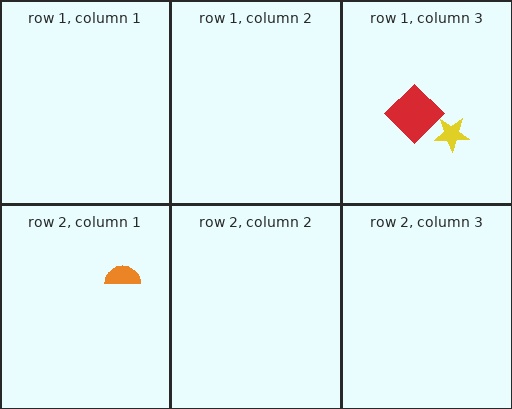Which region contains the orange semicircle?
The row 2, column 1 region.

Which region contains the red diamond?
The row 1, column 3 region.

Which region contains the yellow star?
The row 1, column 3 region.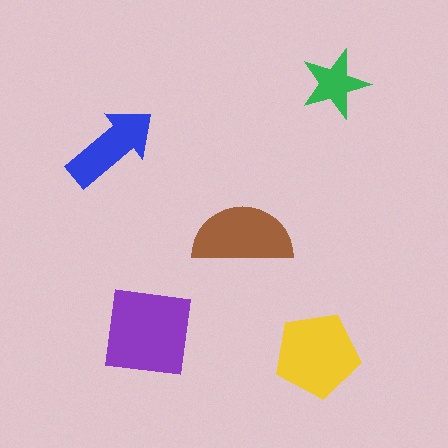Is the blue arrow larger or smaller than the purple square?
Smaller.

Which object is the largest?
The purple square.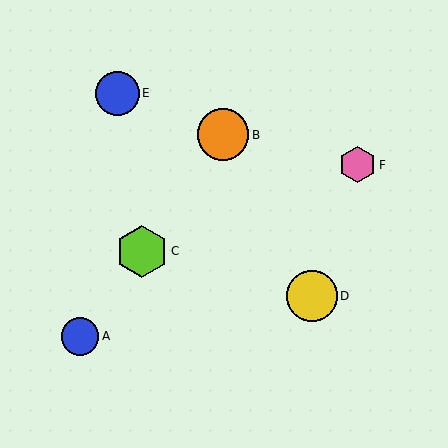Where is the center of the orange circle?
The center of the orange circle is at (223, 135).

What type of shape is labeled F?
Shape F is a pink hexagon.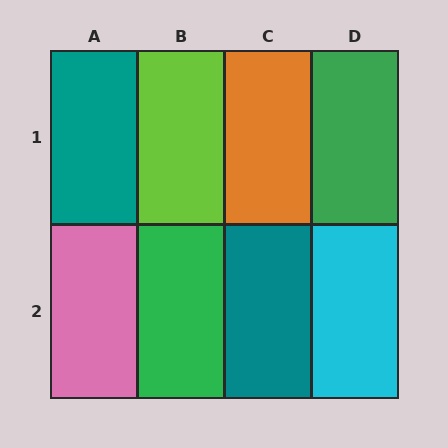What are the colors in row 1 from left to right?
Teal, lime, orange, green.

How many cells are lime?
1 cell is lime.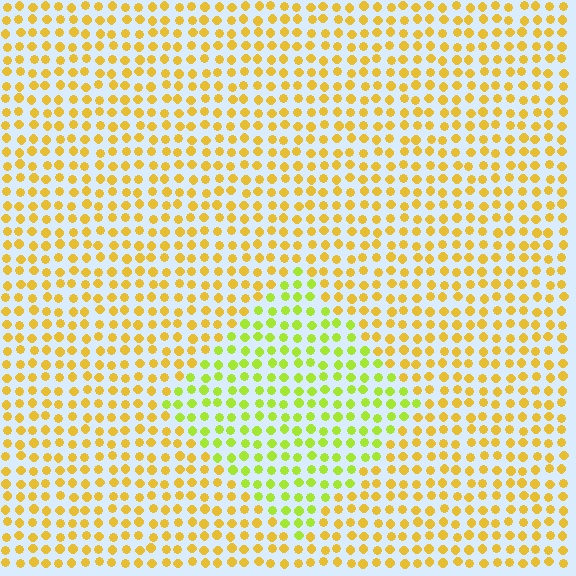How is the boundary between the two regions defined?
The boundary is defined purely by a slight shift in hue (about 37 degrees). Spacing, size, and orientation are identical on both sides.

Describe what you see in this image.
The image is filled with small yellow elements in a uniform arrangement. A diamond-shaped region is visible where the elements are tinted to a slightly different hue, forming a subtle color boundary.